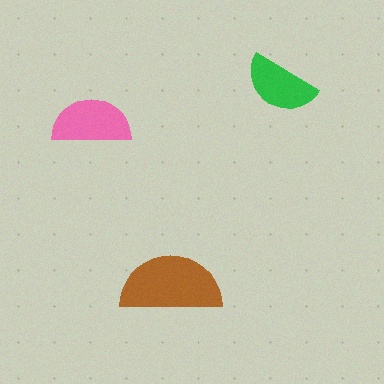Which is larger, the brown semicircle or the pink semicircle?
The brown one.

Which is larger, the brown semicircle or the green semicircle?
The brown one.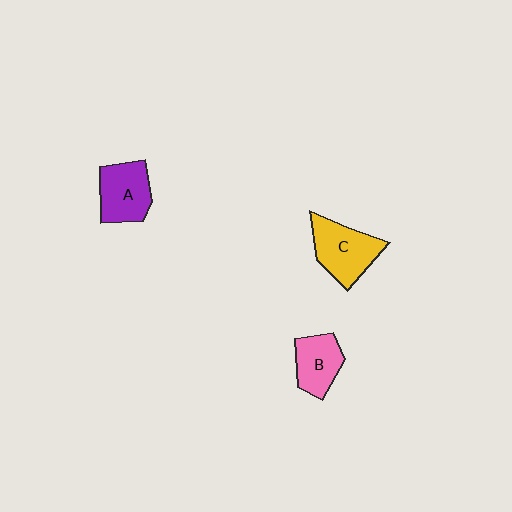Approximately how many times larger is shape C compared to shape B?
Approximately 1.3 times.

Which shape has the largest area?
Shape C (yellow).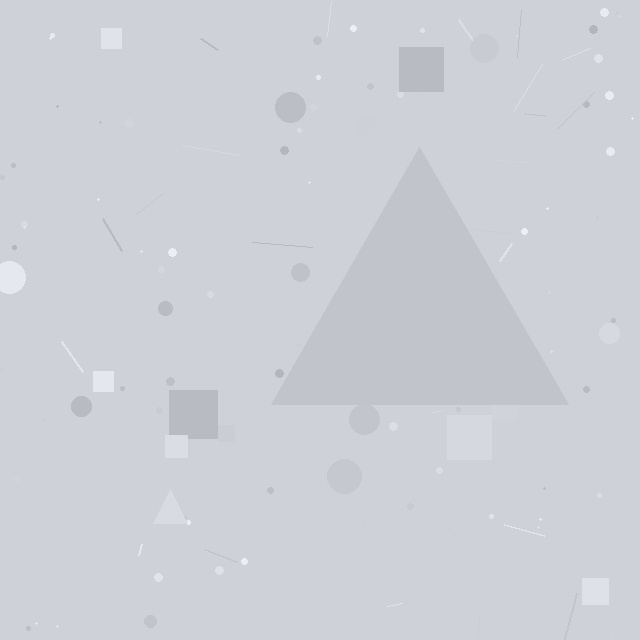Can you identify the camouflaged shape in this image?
The camouflaged shape is a triangle.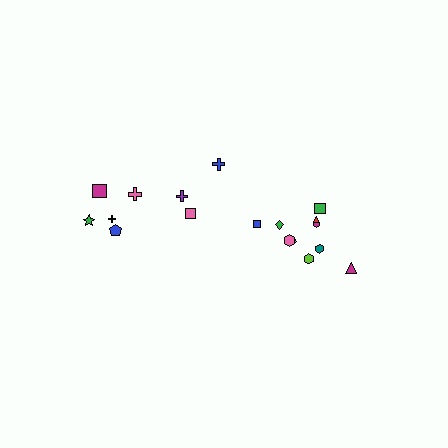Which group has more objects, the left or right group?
The right group.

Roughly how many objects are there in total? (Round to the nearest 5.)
Roughly 20 objects in total.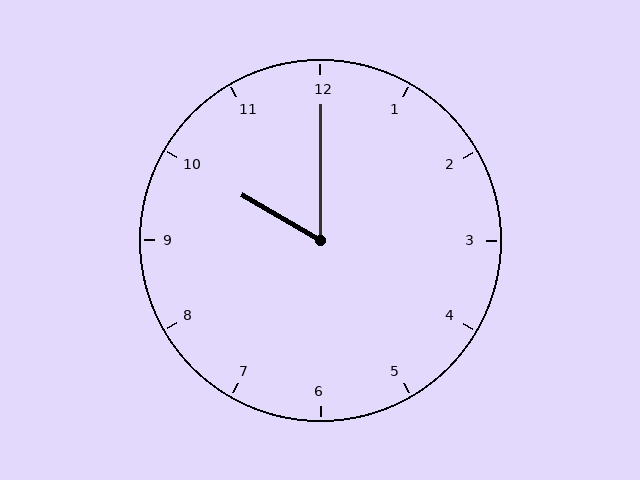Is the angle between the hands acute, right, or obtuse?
It is acute.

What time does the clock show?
10:00.